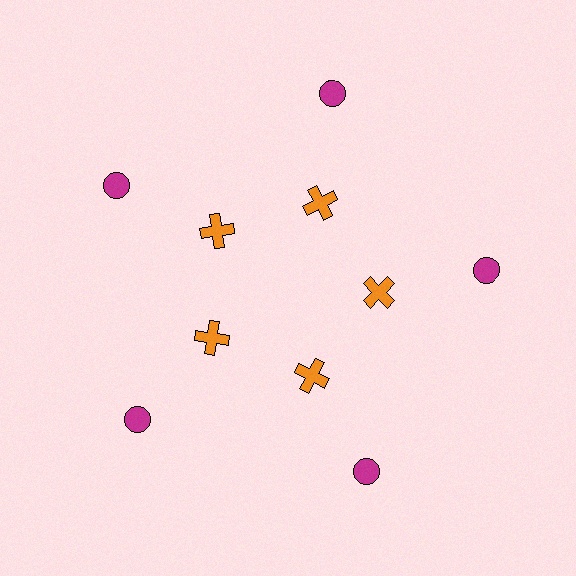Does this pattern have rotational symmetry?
Yes, this pattern has 5-fold rotational symmetry. It looks the same after rotating 72 degrees around the center.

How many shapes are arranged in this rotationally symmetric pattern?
There are 10 shapes, arranged in 5 groups of 2.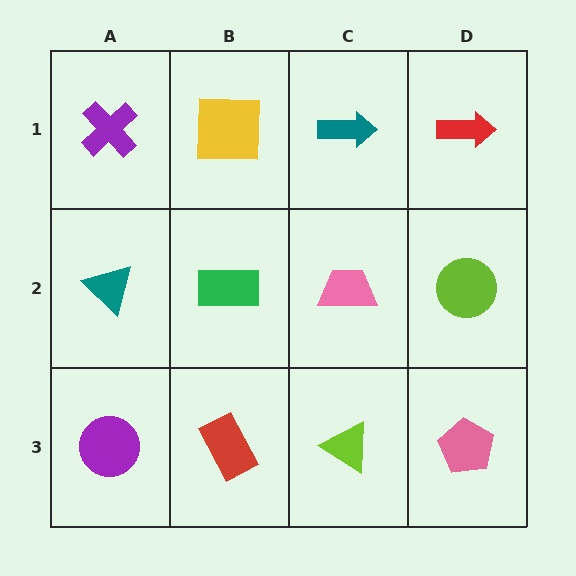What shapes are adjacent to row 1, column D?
A lime circle (row 2, column D), a teal arrow (row 1, column C).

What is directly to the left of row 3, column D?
A lime triangle.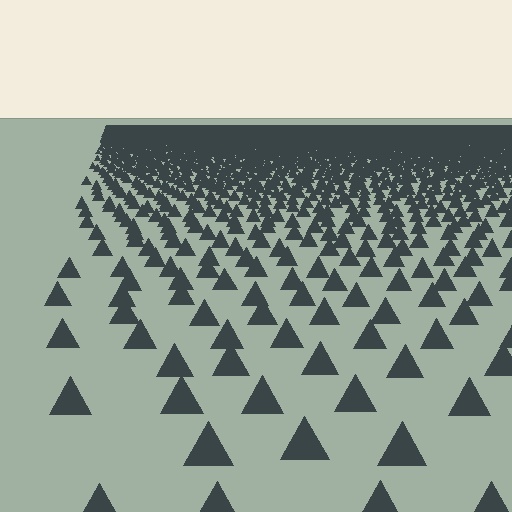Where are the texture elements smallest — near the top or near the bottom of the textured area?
Near the top.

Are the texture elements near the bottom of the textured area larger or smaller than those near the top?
Larger. Near the bottom, elements are closer to the viewer and appear at a bigger on-screen size.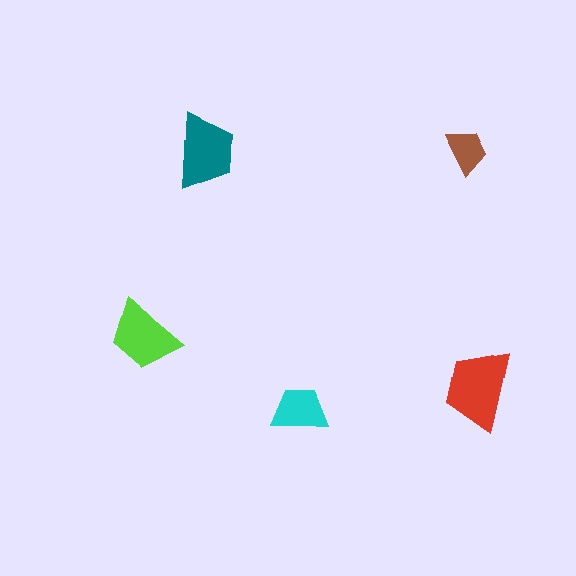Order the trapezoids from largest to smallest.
the red one, the teal one, the lime one, the cyan one, the brown one.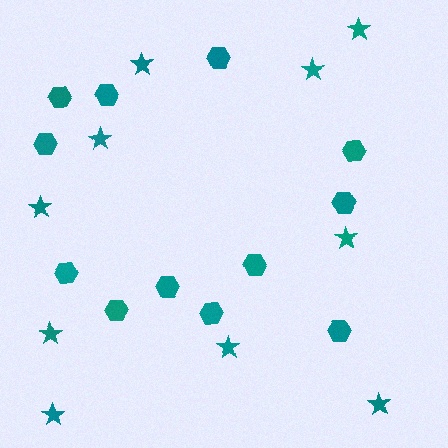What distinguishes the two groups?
There are 2 groups: one group of hexagons (12) and one group of stars (10).